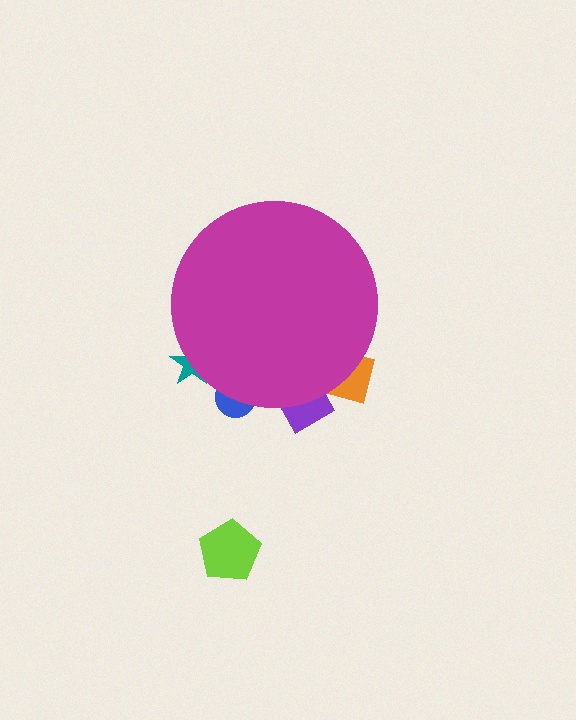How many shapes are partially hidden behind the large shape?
4 shapes are partially hidden.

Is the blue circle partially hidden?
Yes, the blue circle is partially hidden behind the magenta circle.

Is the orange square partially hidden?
Yes, the orange square is partially hidden behind the magenta circle.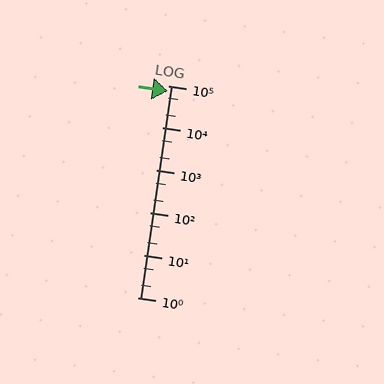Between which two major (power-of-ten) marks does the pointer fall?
The pointer is between 10000 and 100000.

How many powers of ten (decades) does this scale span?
The scale spans 5 decades, from 1 to 100000.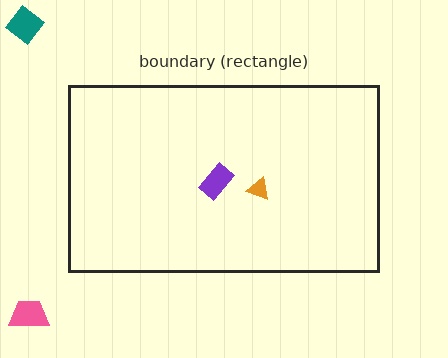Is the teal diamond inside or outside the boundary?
Outside.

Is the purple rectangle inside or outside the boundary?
Inside.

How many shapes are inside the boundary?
2 inside, 2 outside.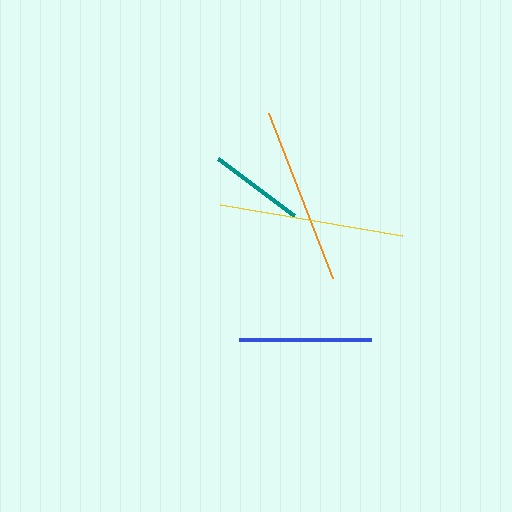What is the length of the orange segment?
The orange segment is approximately 176 pixels long.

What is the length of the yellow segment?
The yellow segment is approximately 185 pixels long.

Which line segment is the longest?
The yellow line is the longest at approximately 185 pixels.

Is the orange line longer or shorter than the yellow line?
The yellow line is longer than the orange line.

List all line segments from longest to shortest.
From longest to shortest: yellow, orange, blue, teal.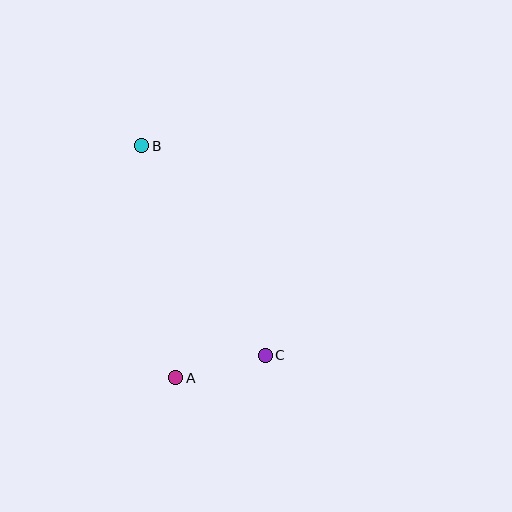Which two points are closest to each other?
Points A and C are closest to each other.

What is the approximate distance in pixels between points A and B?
The distance between A and B is approximately 235 pixels.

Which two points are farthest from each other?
Points B and C are farthest from each other.